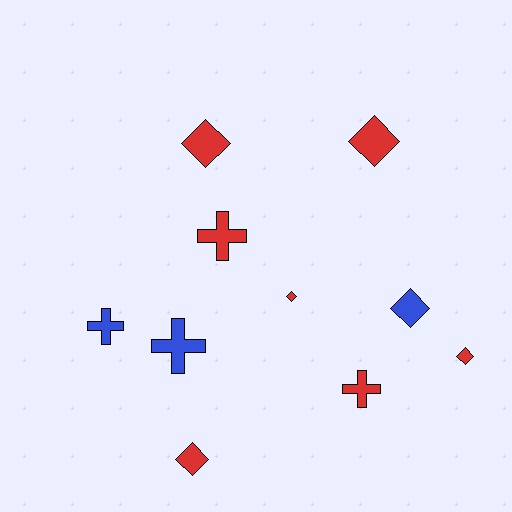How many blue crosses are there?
There are 2 blue crosses.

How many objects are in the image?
There are 10 objects.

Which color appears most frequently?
Red, with 7 objects.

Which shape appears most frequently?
Diamond, with 6 objects.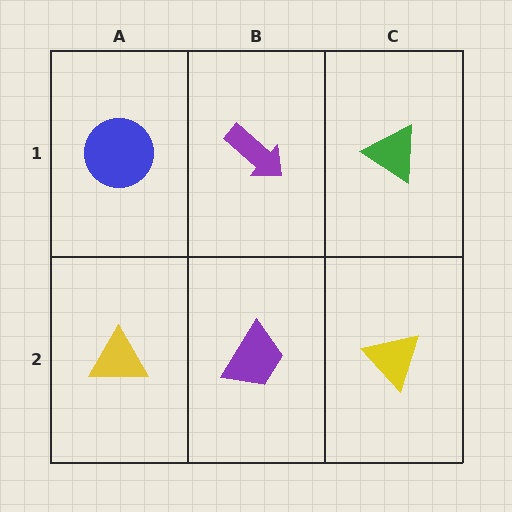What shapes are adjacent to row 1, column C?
A yellow triangle (row 2, column C), a purple arrow (row 1, column B).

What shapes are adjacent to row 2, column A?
A blue circle (row 1, column A), a purple trapezoid (row 2, column B).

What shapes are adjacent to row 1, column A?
A yellow triangle (row 2, column A), a purple arrow (row 1, column B).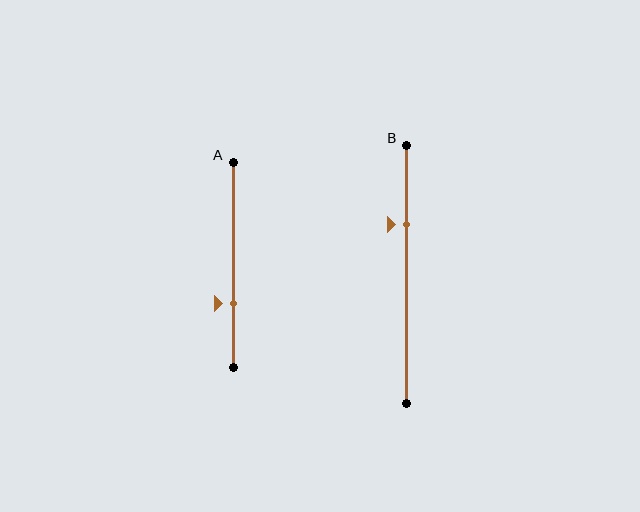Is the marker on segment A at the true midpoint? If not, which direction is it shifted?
No, the marker on segment A is shifted downward by about 18% of the segment length.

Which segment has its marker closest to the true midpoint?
Segment A has its marker closest to the true midpoint.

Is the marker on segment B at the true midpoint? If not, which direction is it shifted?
No, the marker on segment B is shifted upward by about 19% of the segment length.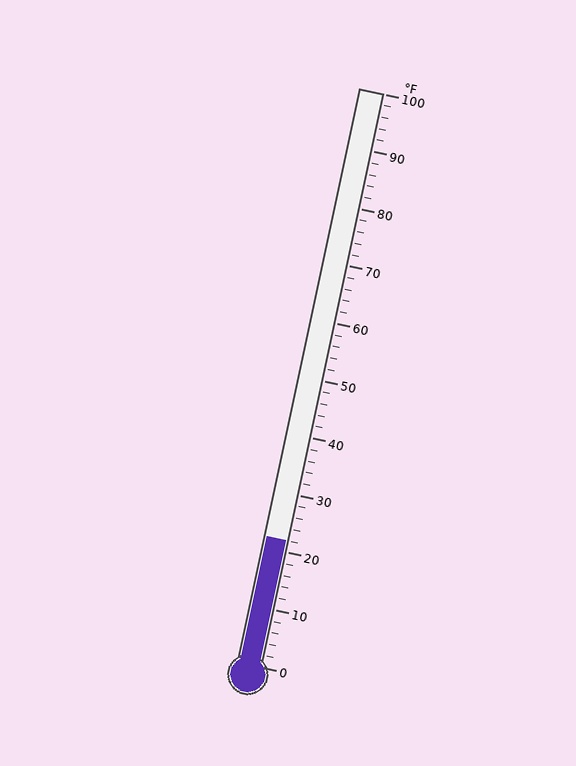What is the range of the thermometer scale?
The thermometer scale ranges from 0°F to 100°F.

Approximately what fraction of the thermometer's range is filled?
The thermometer is filled to approximately 20% of its range.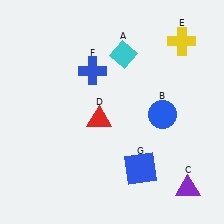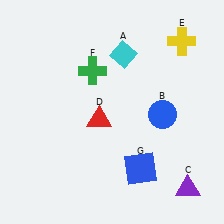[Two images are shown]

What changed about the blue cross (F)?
In Image 1, F is blue. In Image 2, it changed to green.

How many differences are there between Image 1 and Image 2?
There is 1 difference between the two images.